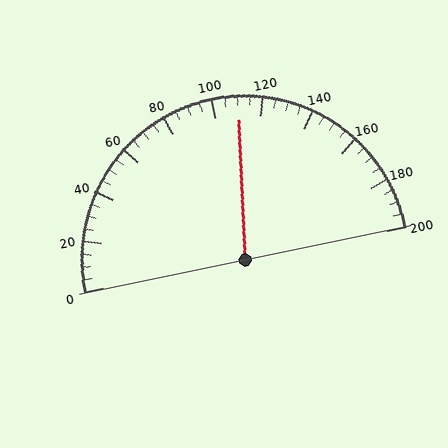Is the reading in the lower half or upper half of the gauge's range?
The reading is in the upper half of the range (0 to 200).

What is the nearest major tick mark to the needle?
The nearest major tick mark is 120.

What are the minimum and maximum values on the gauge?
The gauge ranges from 0 to 200.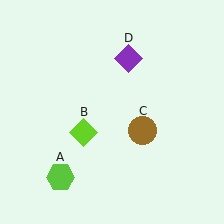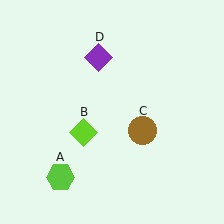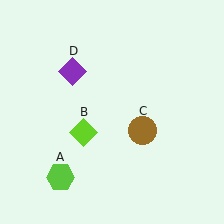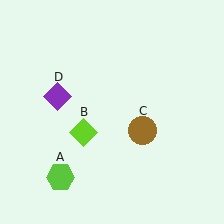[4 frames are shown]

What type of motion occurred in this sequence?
The purple diamond (object D) rotated counterclockwise around the center of the scene.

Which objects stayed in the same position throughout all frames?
Lime hexagon (object A) and lime diamond (object B) and brown circle (object C) remained stationary.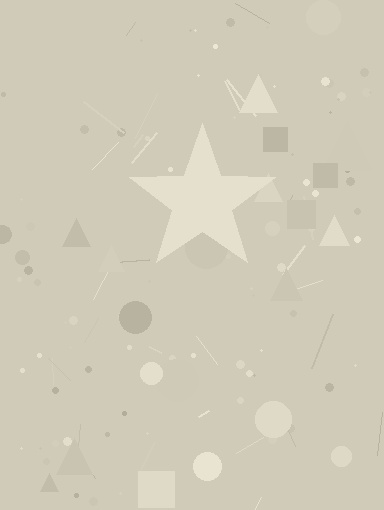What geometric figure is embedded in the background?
A star is embedded in the background.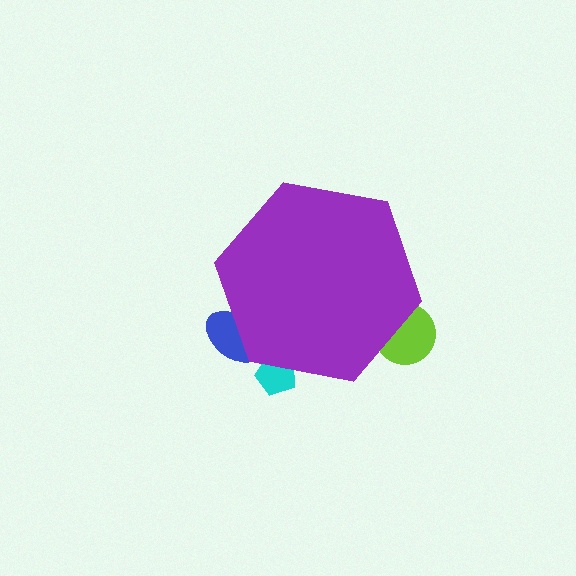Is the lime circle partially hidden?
Yes, the lime circle is partially hidden behind the purple hexagon.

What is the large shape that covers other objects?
A purple hexagon.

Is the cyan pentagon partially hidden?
Yes, the cyan pentagon is partially hidden behind the purple hexagon.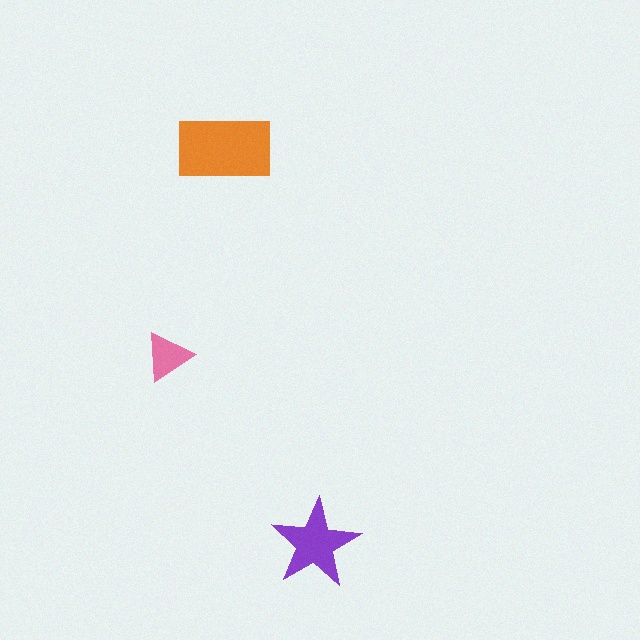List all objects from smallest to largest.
The pink triangle, the purple star, the orange rectangle.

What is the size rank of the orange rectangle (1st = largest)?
1st.